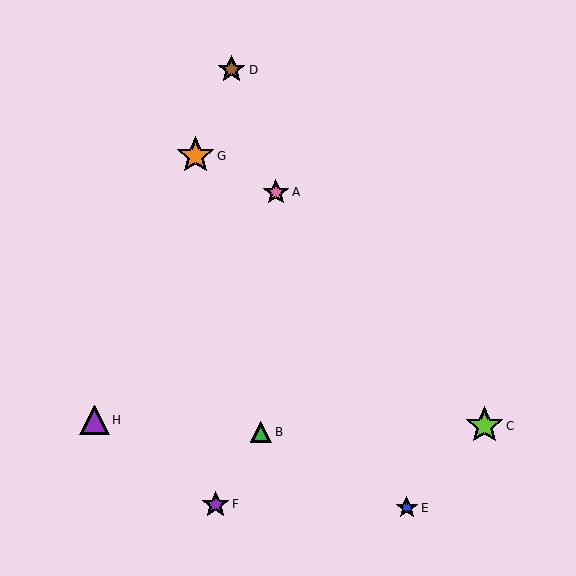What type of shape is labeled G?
Shape G is an orange star.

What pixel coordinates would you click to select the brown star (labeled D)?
Click at (232, 70) to select the brown star D.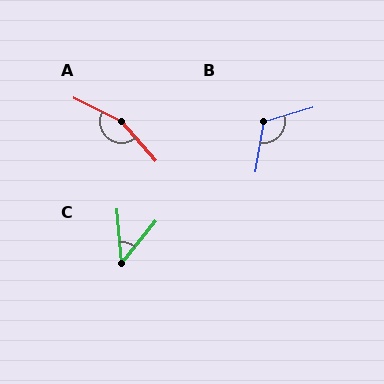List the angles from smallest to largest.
C (44°), B (116°), A (158°).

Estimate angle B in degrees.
Approximately 116 degrees.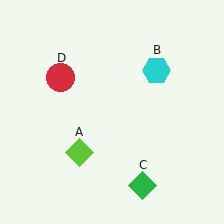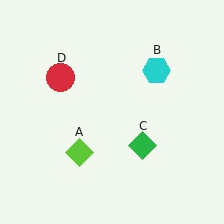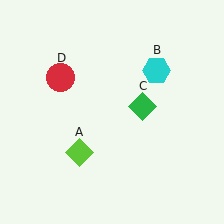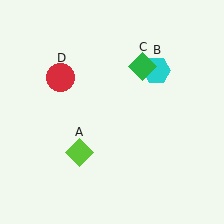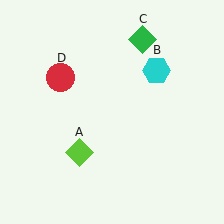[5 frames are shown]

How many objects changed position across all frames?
1 object changed position: green diamond (object C).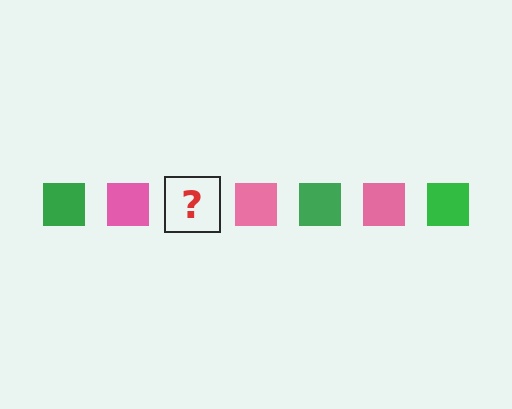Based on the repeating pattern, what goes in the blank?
The blank should be a green square.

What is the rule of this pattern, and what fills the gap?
The rule is that the pattern cycles through green, pink squares. The gap should be filled with a green square.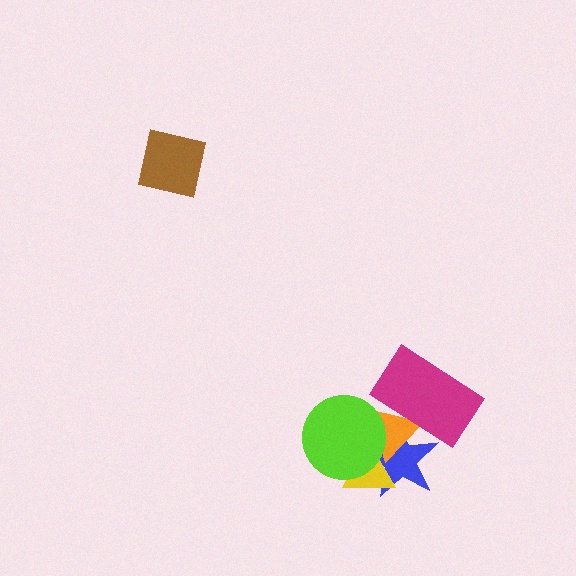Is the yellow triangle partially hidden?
Yes, it is partially covered by another shape.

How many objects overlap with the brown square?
0 objects overlap with the brown square.